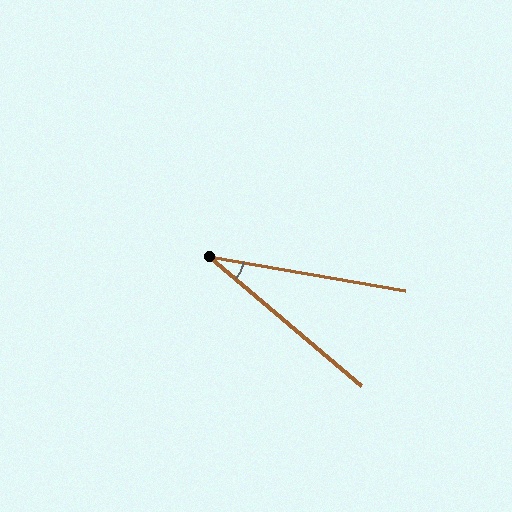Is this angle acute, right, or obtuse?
It is acute.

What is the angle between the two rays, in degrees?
Approximately 31 degrees.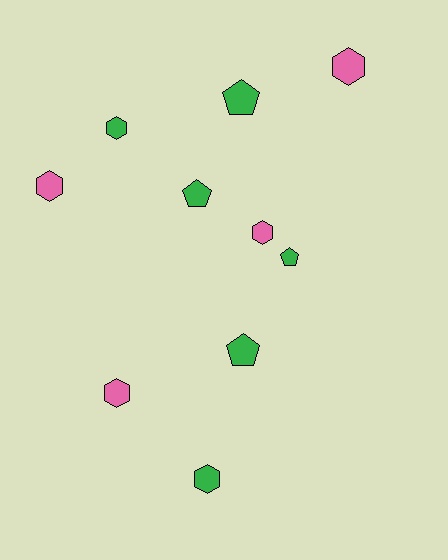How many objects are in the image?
There are 10 objects.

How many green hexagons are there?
There are 2 green hexagons.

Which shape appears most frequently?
Hexagon, with 6 objects.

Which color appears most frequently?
Green, with 6 objects.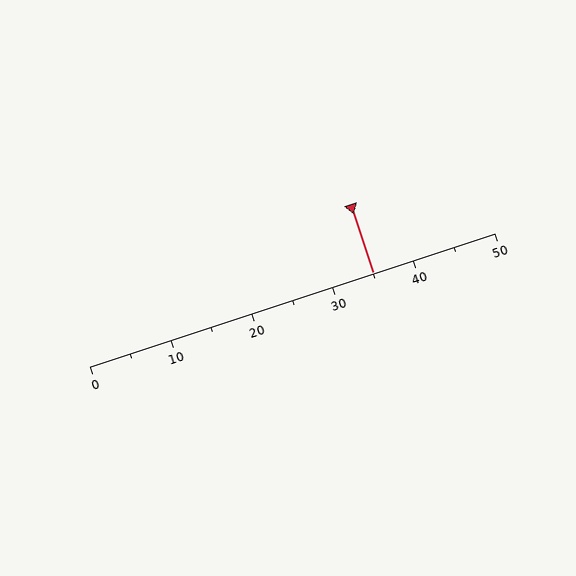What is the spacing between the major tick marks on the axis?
The major ticks are spaced 10 apart.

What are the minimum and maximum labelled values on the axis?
The axis runs from 0 to 50.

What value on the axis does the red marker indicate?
The marker indicates approximately 35.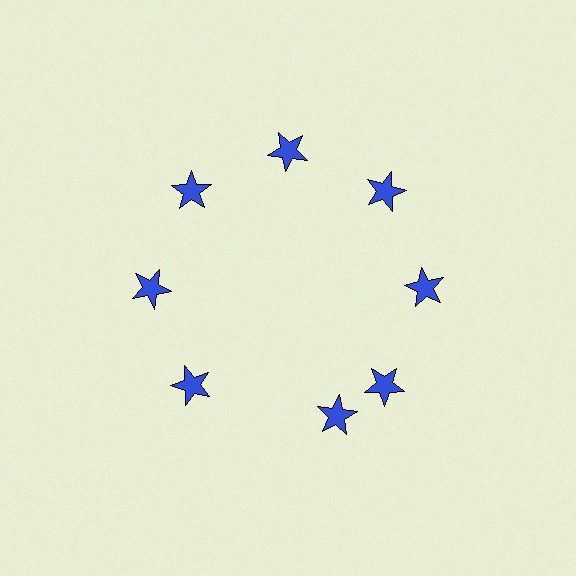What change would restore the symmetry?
The symmetry would be restored by rotating it back into even spacing with its neighbors so that all 8 stars sit at equal angles and equal distance from the center.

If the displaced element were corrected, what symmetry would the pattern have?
It would have 8-fold rotational symmetry — the pattern would map onto itself every 45 degrees.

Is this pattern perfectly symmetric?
No. The 8 blue stars are arranged in a ring, but one element near the 6 o'clock position is rotated out of alignment along the ring, breaking the 8-fold rotational symmetry.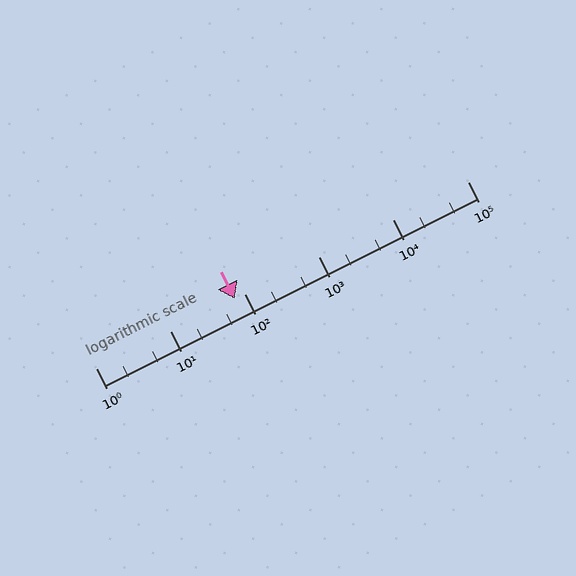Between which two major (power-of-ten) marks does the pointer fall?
The pointer is between 10 and 100.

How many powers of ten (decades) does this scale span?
The scale spans 5 decades, from 1 to 100000.